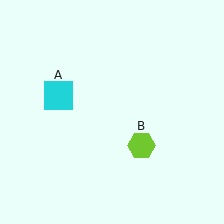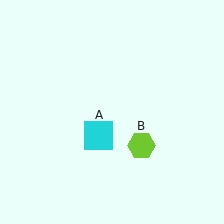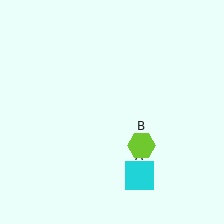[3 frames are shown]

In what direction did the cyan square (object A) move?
The cyan square (object A) moved down and to the right.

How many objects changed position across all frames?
1 object changed position: cyan square (object A).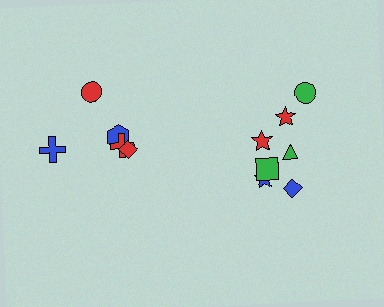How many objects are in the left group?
There are 5 objects.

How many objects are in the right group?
There are 7 objects.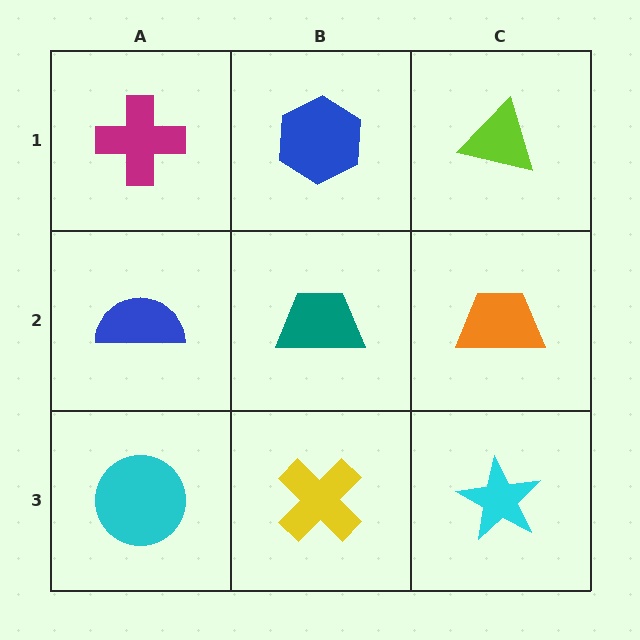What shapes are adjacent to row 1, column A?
A blue semicircle (row 2, column A), a blue hexagon (row 1, column B).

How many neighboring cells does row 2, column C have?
3.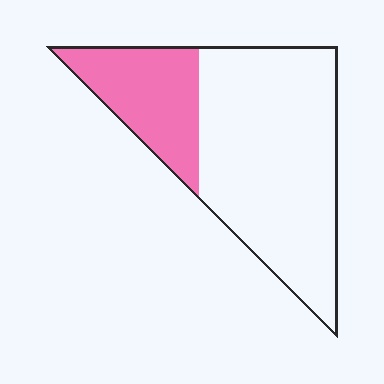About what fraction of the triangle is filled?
About one quarter (1/4).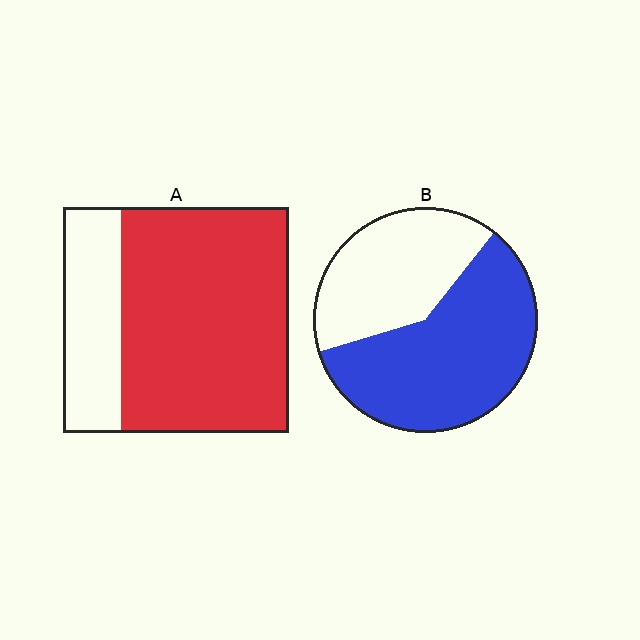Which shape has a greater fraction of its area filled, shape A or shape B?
Shape A.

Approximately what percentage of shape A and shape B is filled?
A is approximately 75% and B is approximately 60%.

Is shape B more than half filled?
Yes.